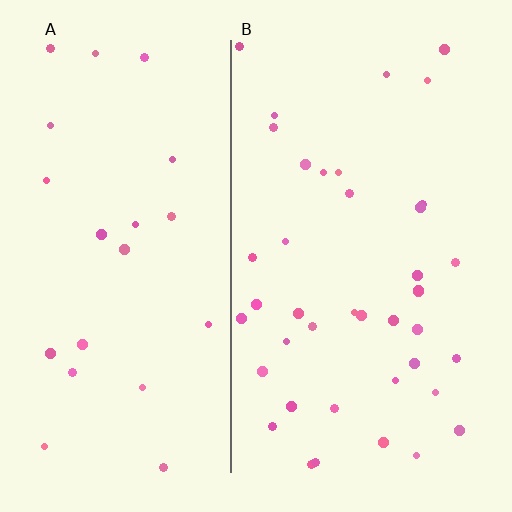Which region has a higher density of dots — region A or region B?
B (the right).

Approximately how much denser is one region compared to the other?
Approximately 1.9× — region B over region A.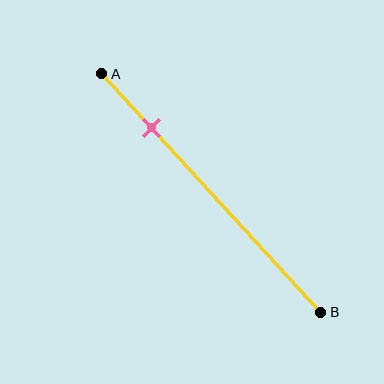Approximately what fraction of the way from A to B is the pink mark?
The pink mark is approximately 25% of the way from A to B.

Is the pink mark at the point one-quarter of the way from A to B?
Yes, the mark is approximately at the one-quarter point.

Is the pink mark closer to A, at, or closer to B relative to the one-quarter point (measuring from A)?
The pink mark is approximately at the one-quarter point of segment AB.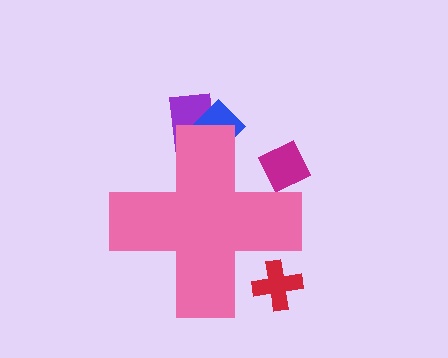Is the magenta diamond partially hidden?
Yes, the magenta diamond is partially hidden behind the pink cross.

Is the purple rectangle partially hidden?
Yes, the purple rectangle is partially hidden behind the pink cross.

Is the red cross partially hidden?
Yes, the red cross is partially hidden behind the pink cross.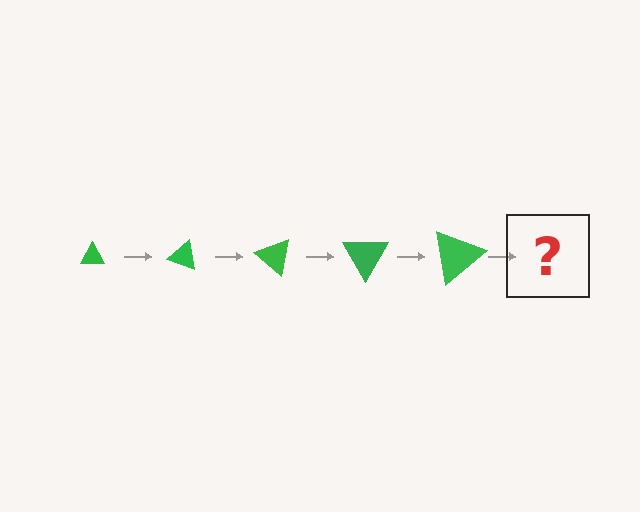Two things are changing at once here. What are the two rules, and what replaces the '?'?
The two rules are that the triangle grows larger each step and it rotates 20 degrees each step. The '?' should be a triangle, larger than the previous one and rotated 100 degrees from the start.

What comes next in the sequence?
The next element should be a triangle, larger than the previous one and rotated 100 degrees from the start.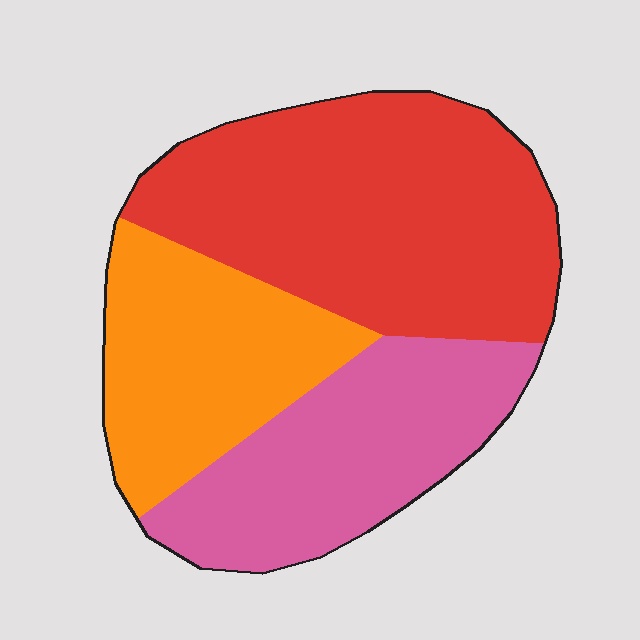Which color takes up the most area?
Red, at roughly 45%.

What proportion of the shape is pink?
Pink takes up about one quarter (1/4) of the shape.